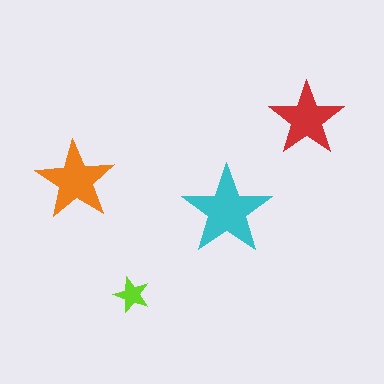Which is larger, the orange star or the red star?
The orange one.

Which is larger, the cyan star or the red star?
The cyan one.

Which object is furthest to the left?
The orange star is leftmost.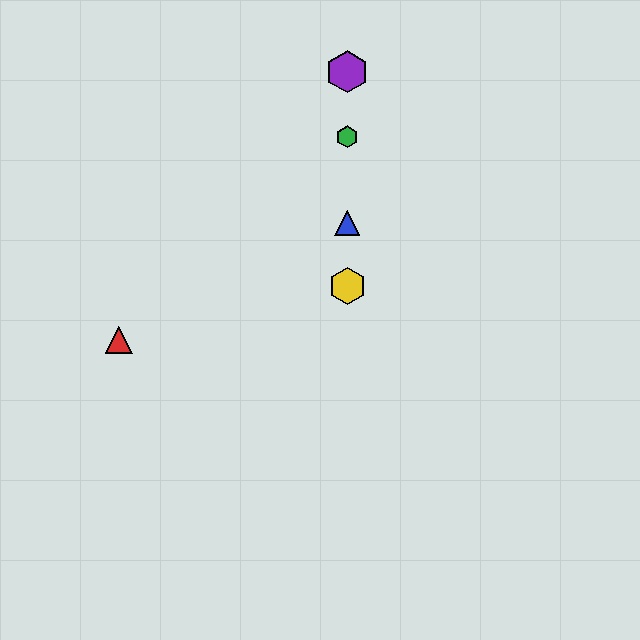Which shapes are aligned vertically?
The blue triangle, the green hexagon, the yellow hexagon, the purple hexagon are aligned vertically.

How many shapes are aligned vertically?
4 shapes (the blue triangle, the green hexagon, the yellow hexagon, the purple hexagon) are aligned vertically.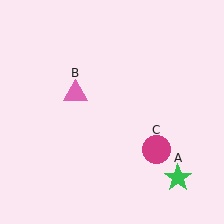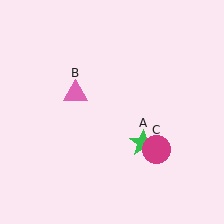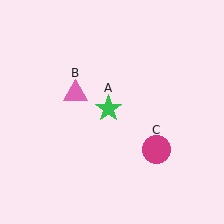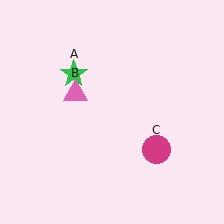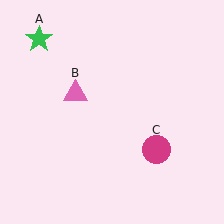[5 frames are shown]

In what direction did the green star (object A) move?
The green star (object A) moved up and to the left.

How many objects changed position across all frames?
1 object changed position: green star (object A).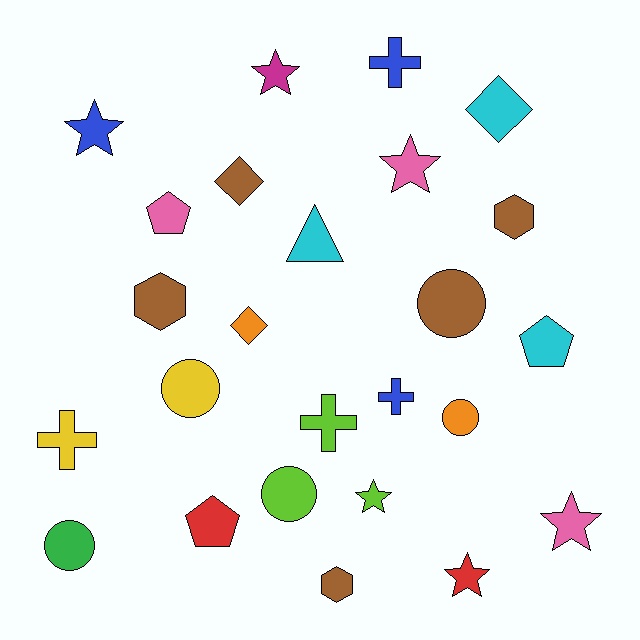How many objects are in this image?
There are 25 objects.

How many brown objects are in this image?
There are 5 brown objects.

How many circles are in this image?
There are 5 circles.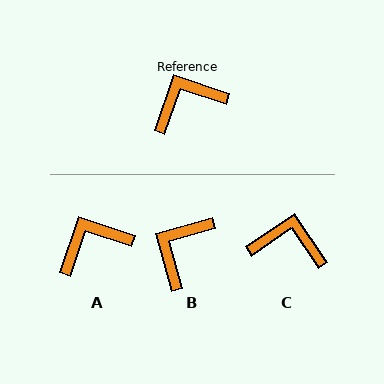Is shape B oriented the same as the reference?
No, it is off by about 35 degrees.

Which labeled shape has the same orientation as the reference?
A.